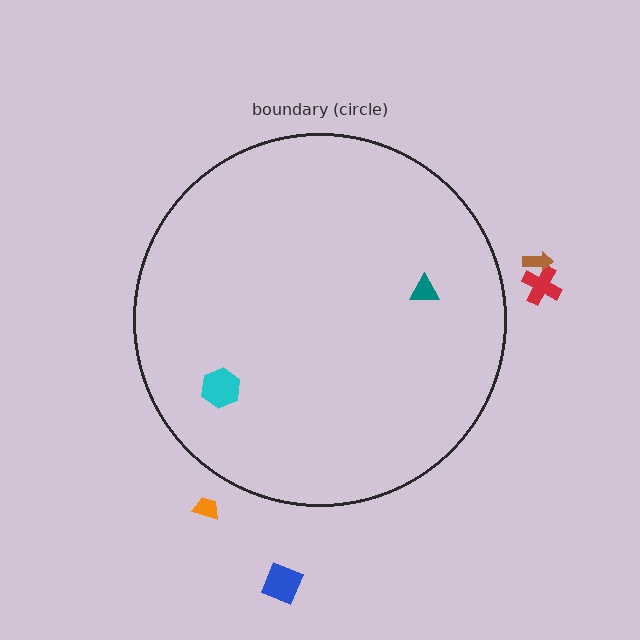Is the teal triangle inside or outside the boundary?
Inside.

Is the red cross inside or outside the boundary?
Outside.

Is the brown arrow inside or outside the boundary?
Outside.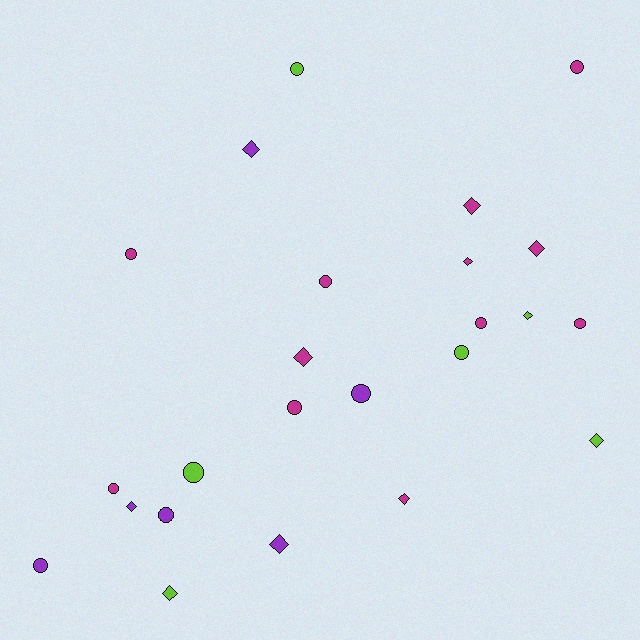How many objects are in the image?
There are 24 objects.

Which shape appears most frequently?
Circle, with 13 objects.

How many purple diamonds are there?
There are 3 purple diamonds.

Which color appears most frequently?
Magenta, with 12 objects.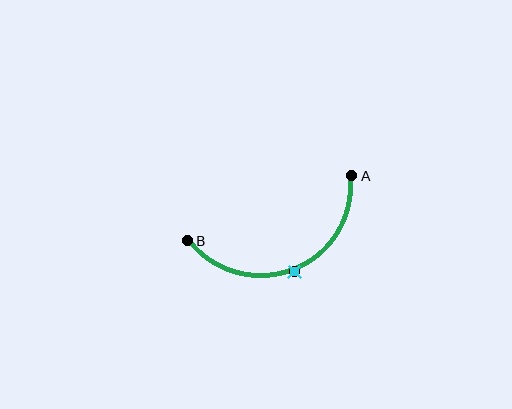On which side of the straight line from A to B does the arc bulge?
The arc bulges below the straight line connecting A and B.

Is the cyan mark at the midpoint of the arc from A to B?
Yes. The cyan mark lies on the arc at equal arc-length from both A and B — it is the arc midpoint.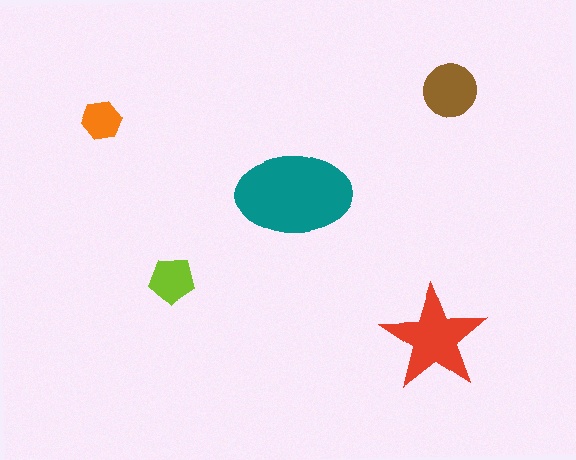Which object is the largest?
The teal ellipse.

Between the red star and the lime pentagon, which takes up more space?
The red star.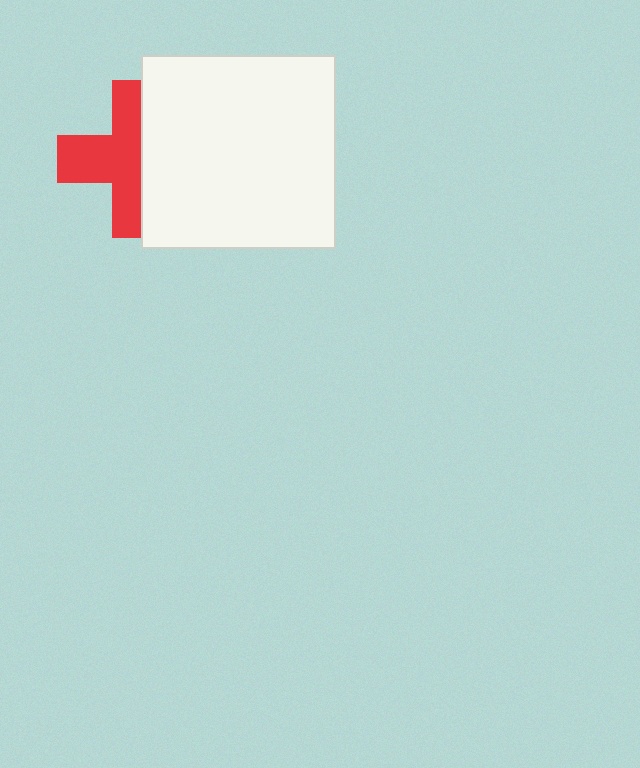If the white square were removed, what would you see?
You would see the complete red cross.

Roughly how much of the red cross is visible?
About half of it is visible (roughly 57%).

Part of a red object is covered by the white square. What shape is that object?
It is a cross.